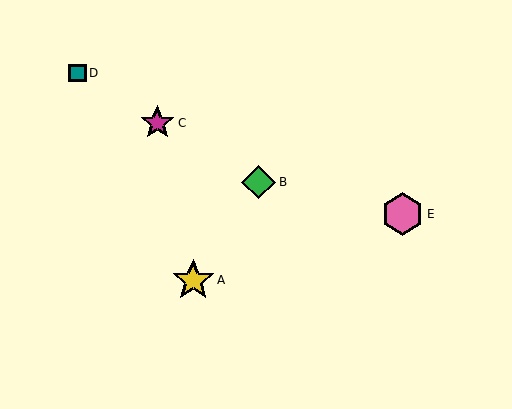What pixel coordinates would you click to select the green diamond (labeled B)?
Click at (259, 182) to select the green diamond B.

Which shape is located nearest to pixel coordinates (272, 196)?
The green diamond (labeled B) at (259, 182) is nearest to that location.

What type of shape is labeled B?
Shape B is a green diamond.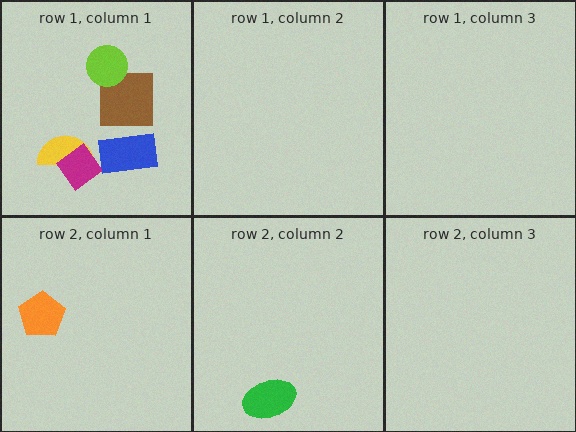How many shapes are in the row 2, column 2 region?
1.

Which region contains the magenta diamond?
The row 1, column 1 region.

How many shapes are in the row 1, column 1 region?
5.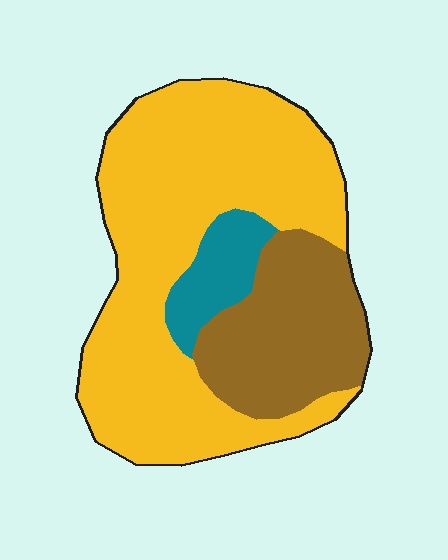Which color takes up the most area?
Yellow, at roughly 65%.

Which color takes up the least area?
Teal, at roughly 10%.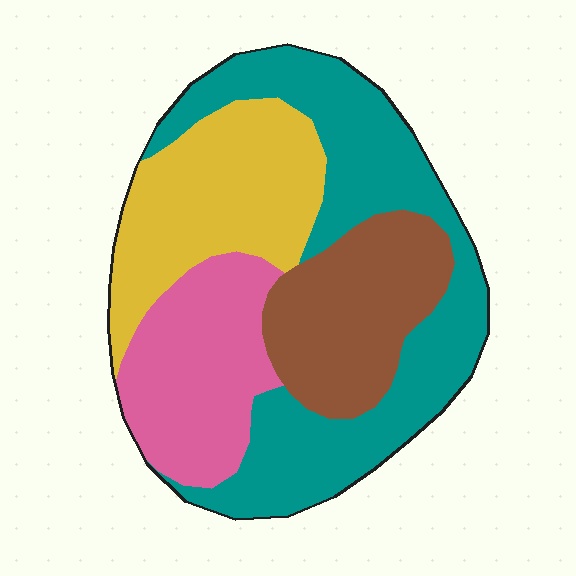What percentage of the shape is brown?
Brown takes up about one fifth (1/5) of the shape.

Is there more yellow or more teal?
Teal.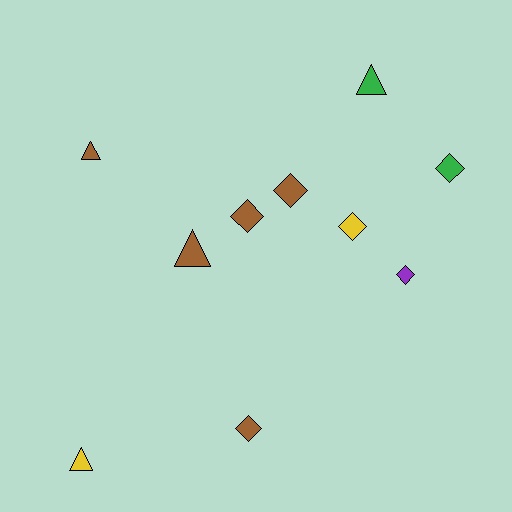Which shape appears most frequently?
Diamond, with 6 objects.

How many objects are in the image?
There are 10 objects.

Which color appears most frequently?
Brown, with 5 objects.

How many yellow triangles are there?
There is 1 yellow triangle.